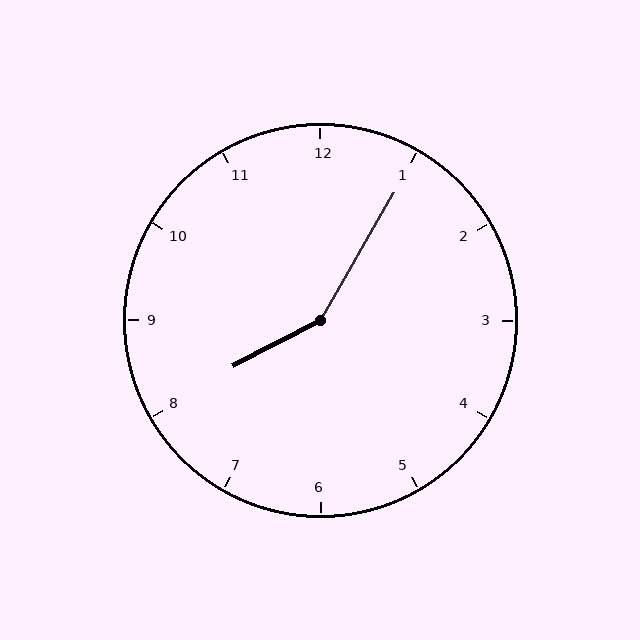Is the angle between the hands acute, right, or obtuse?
It is obtuse.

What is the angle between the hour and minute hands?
Approximately 148 degrees.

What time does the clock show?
8:05.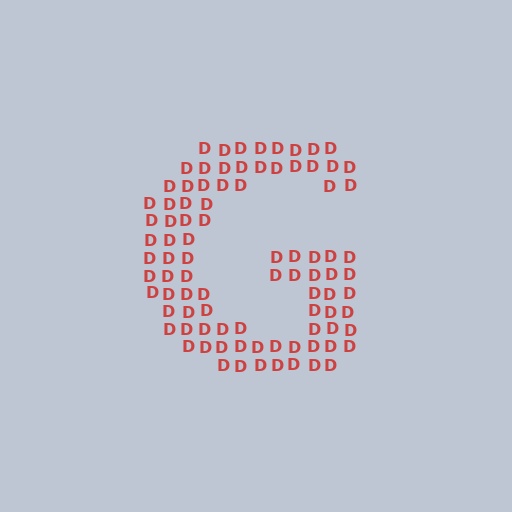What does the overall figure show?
The overall figure shows the letter G.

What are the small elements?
The small elements are letter D's.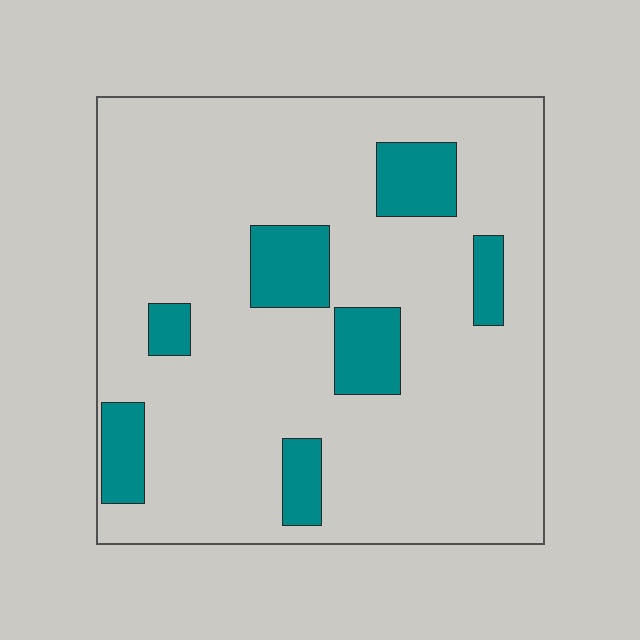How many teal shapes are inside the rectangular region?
7.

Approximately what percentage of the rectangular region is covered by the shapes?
Approximately 15%.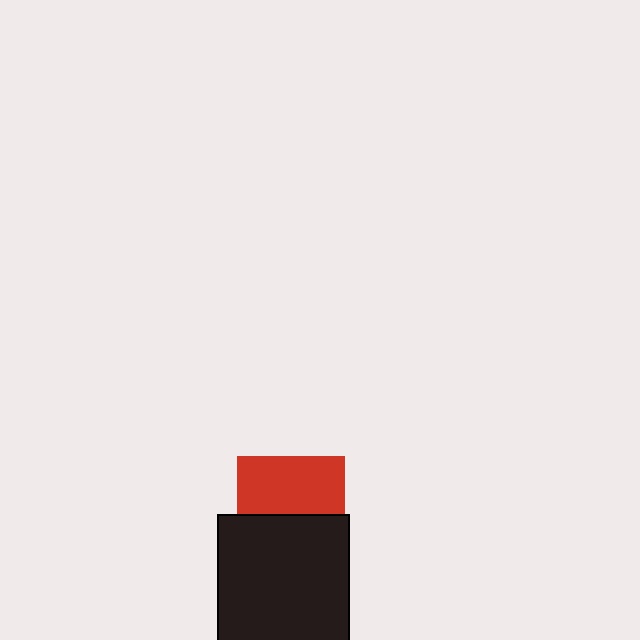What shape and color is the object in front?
The object in front is a black square.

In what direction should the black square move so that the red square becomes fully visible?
The black square should move down. That is the shortest direction to clear the overlap and leave the red square fully visible.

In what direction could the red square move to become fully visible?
The red square could move up. That would shift it out from behind the black square entirely.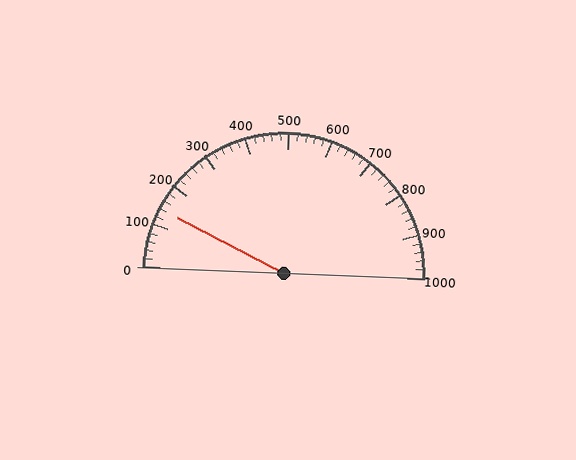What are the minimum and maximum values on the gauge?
The gauge ranges from 0 to 1000.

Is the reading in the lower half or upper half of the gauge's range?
The reading is in the lower half of the range (0 to 1000).